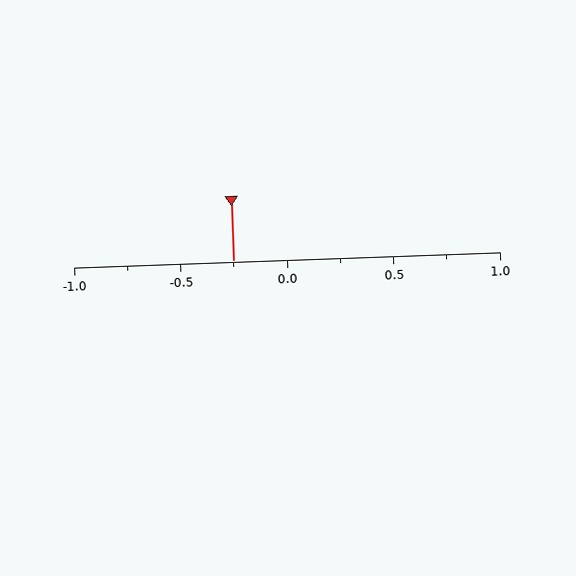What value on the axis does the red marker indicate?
The marker indicates approximately -0.25.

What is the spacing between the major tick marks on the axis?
The major ticks are spaced 0.5 apart.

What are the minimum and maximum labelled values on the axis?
The axis runs from -1.0 to 1.0.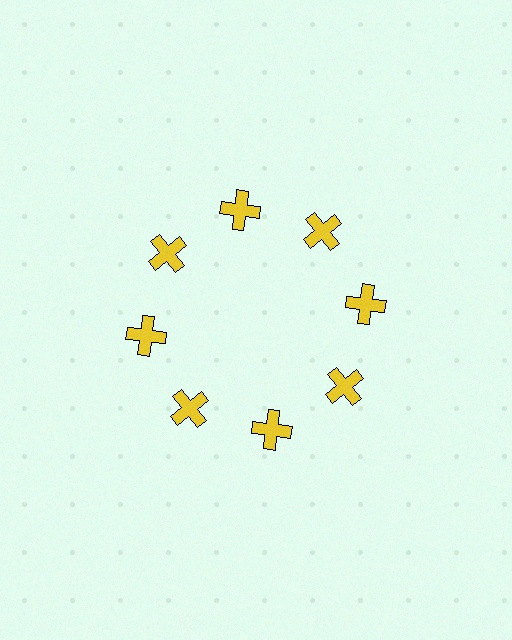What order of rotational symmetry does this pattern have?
This pattern has 8-fold rotational symmetry.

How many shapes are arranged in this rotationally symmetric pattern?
There are 8 shapes, arranged in 8 groups of 1.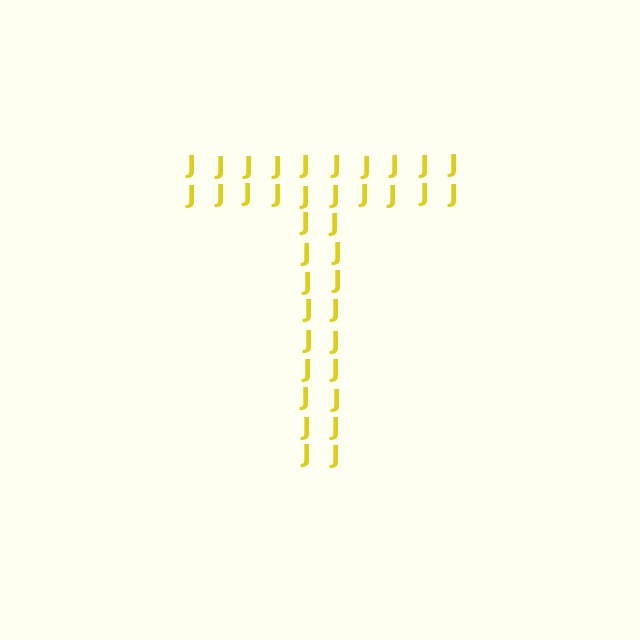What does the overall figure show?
The overall figure shows the letter T.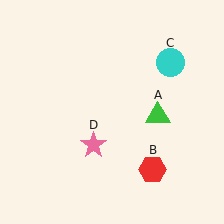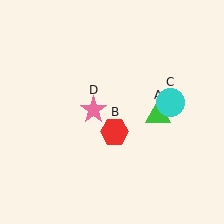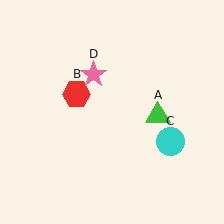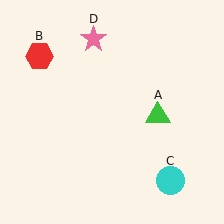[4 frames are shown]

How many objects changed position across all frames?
3 objects changed position: red hexagon (object B), cyan circle (object C), pink star (object D).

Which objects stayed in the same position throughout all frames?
Green triangle (object A) remained stationary.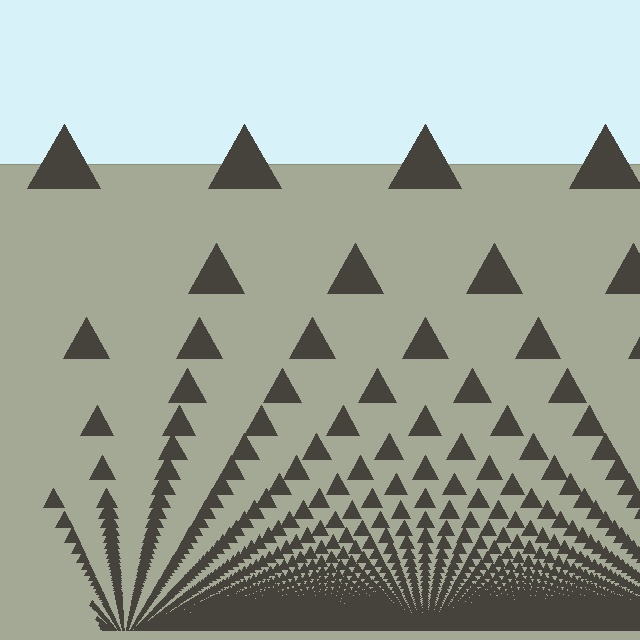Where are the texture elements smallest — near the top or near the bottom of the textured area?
Near the bottom.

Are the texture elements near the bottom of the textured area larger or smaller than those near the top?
Smaller. The gradient is inverted — elements near the bottom are smaller and denser.